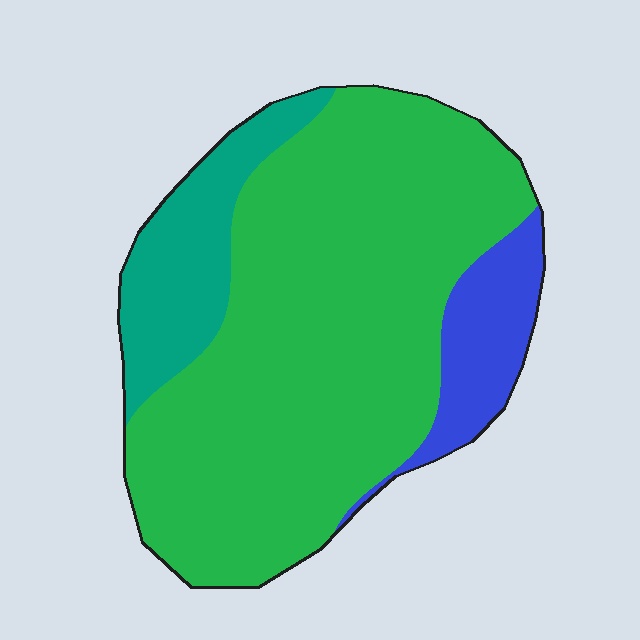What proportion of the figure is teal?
Teal takes up about one sixth (1/6) of the figure.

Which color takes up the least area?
Blue, at roughly 10%.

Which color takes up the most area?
Green, at roughly 75%.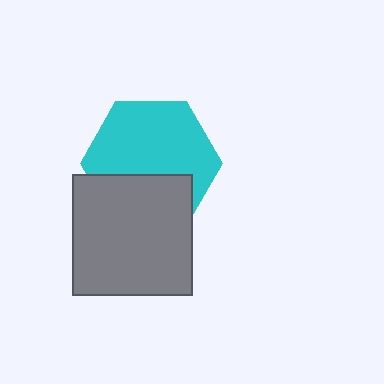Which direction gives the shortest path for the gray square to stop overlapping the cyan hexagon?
Moving down gives the shortest separation.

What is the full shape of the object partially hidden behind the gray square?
The partially hidden object is a cyan hexagon.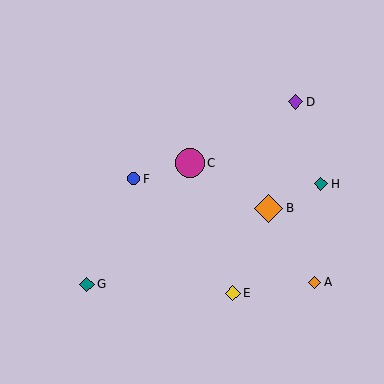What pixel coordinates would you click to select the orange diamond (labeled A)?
Click at (315, 282) to select the orange diamond A.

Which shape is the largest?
The magenta circle (labeled C) is the largest.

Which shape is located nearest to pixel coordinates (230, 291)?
The yellow diamond (labeled E) at (233, 293) is nearest to that location.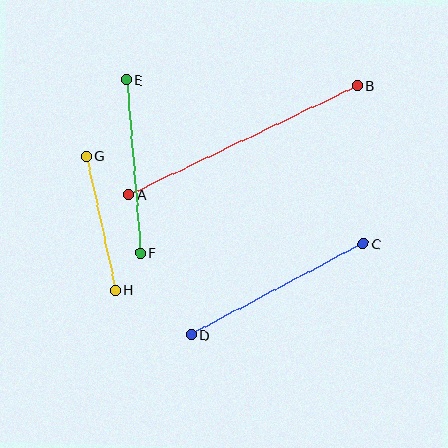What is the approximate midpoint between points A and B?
The midpoint is at approximately (243, 140) pixels.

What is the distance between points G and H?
The distance is approximately 137 pixels.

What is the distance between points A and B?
The distance is approximately 254 pixels.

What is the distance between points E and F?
The distance is approximately 174 pixels.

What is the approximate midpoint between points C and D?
The midpoint is at approximately (277, 289) pixels.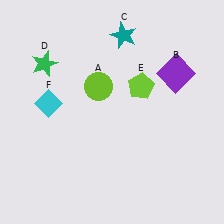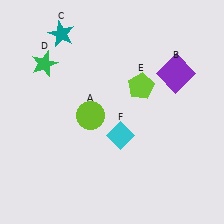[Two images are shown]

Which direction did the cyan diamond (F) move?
The cyan diamond (F) moved right.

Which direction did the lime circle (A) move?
The lime circle (A) moved down.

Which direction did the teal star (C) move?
The teal star (C) moved left.